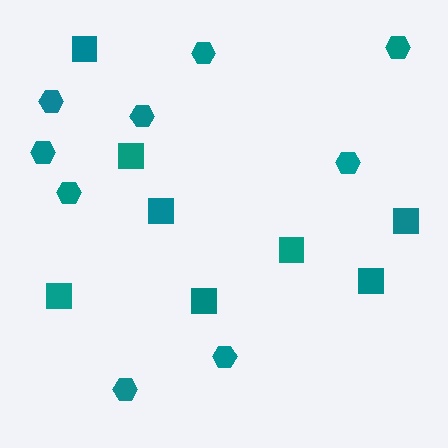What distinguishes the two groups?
There are 2 groups: one group of squares (8) and one group of hexagons (9).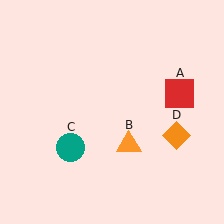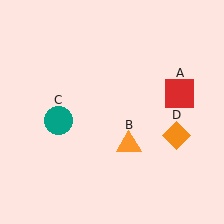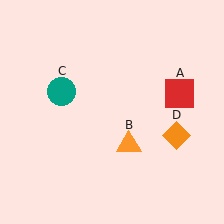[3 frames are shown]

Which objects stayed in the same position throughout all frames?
Red square (object A) and orange triangle (object B) and orange diamond (object D) remained stationary.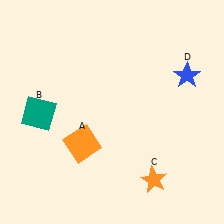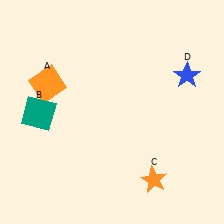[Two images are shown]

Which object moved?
The orange square (A) moved up.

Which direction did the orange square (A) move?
The orange square (A) moved up.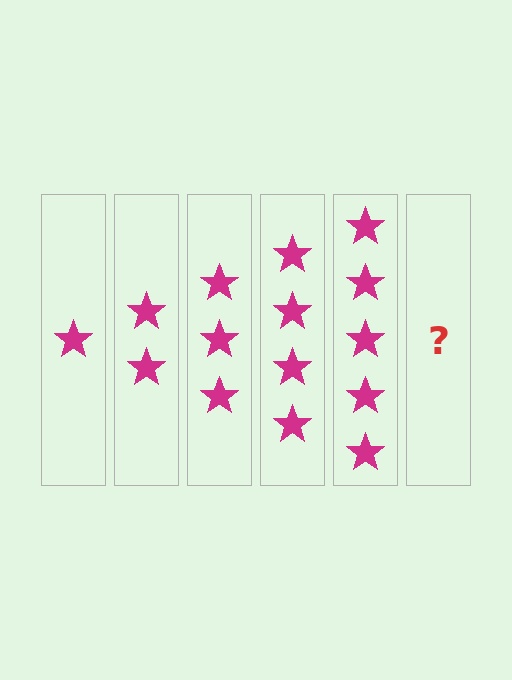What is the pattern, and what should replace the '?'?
The pattern is that each step adds one more star. The '?' should be 6 stars.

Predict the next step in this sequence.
The next step is 6 stars.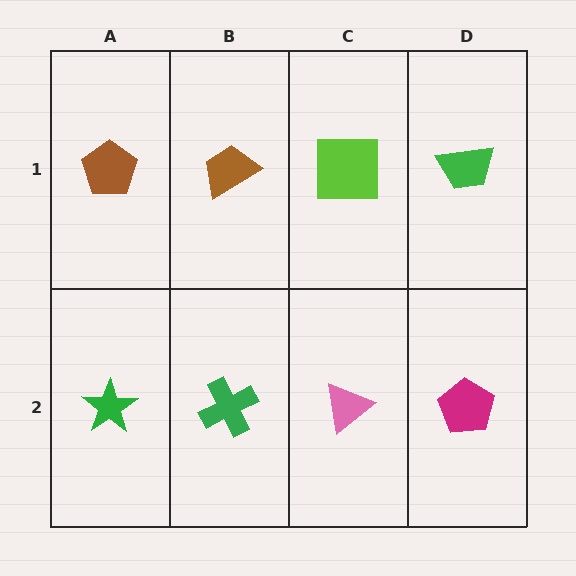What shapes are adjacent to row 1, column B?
A green cross (row 2, column B), a brown pentagon (row 1, column A), a lime square (row 1, column C).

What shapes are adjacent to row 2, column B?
A brown trapezoid (row 1, column B), a green star (row 2, column A), a pink triangle (row 2, column C).